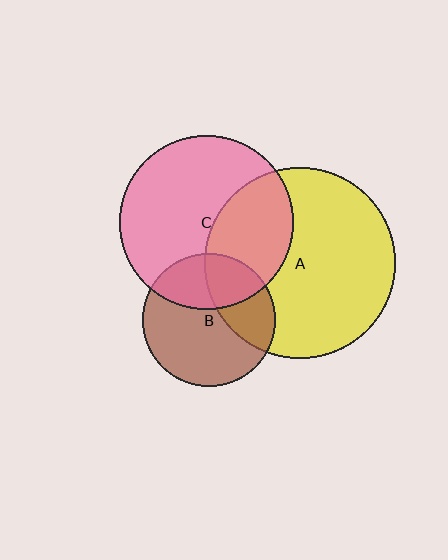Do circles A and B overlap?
Yes.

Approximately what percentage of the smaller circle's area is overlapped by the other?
Approximately 30%.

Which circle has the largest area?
Circle A (yellow).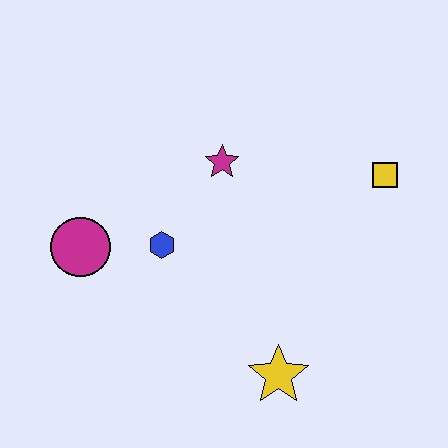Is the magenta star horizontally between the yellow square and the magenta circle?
Yes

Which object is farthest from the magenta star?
The yellow star is farthest from the magenta star.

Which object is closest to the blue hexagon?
The magenta circle is closest to the blue hexagon.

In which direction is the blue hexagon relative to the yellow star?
The blue hexagon is above the yellow star.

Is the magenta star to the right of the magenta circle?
Yes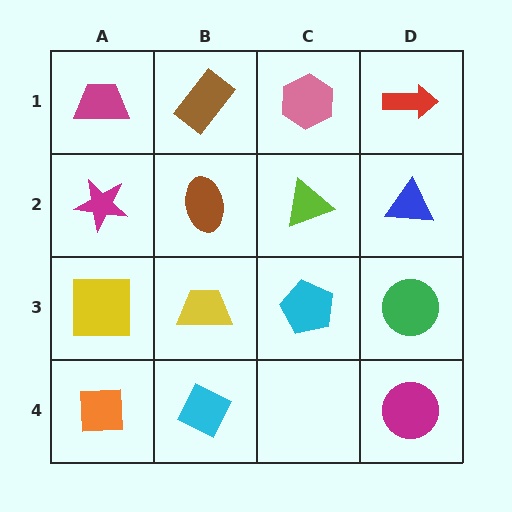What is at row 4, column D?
A magenta circle.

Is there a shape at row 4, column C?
No, that cell is empty.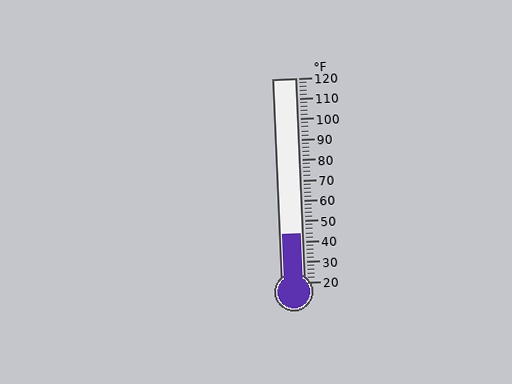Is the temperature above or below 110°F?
The temperature is below 110°F.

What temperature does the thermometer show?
The thermometer shows approximately 44°F.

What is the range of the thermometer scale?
The thermometer scale ranges from 20°F to 120°F.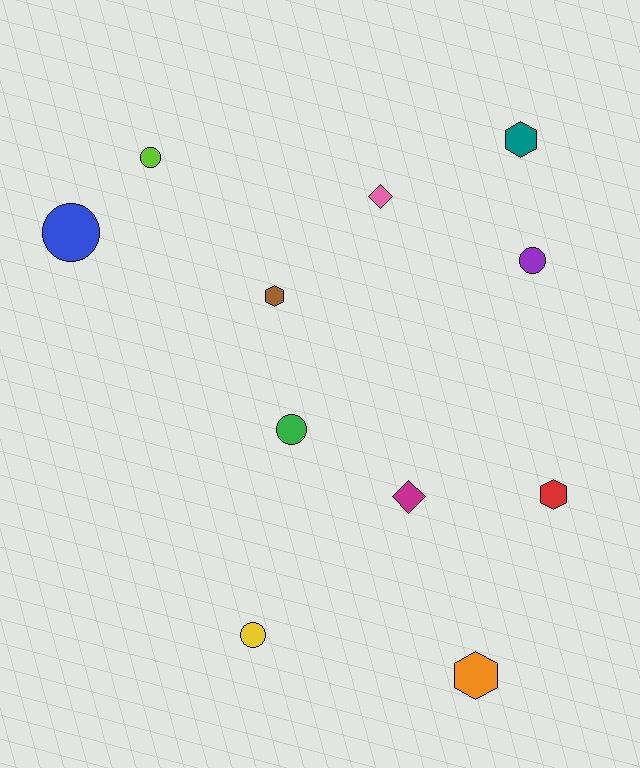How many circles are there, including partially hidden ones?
There are 5 circles.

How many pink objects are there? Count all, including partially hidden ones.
There is 1 pink object.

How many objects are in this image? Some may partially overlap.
There are 11 objects.